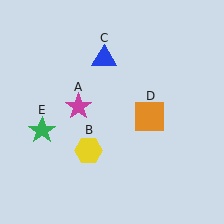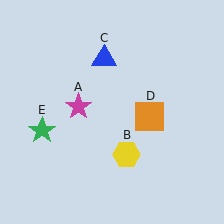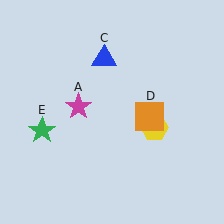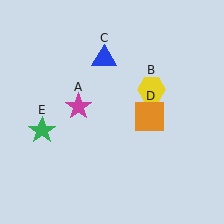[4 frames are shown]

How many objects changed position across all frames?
1 object changed position: yellow hexagon (object B).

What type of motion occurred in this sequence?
The yellow hexagon (object B) rotated counterclockwise around the center of the scene.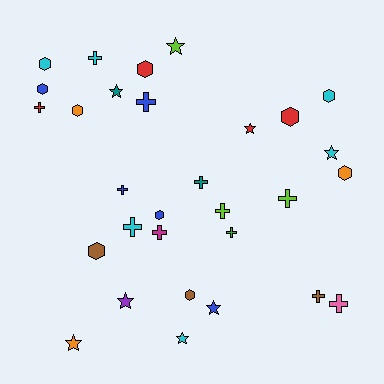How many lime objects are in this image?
There are 3 lime objects.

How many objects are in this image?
There are 30 objects.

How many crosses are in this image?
There are 12 crosses.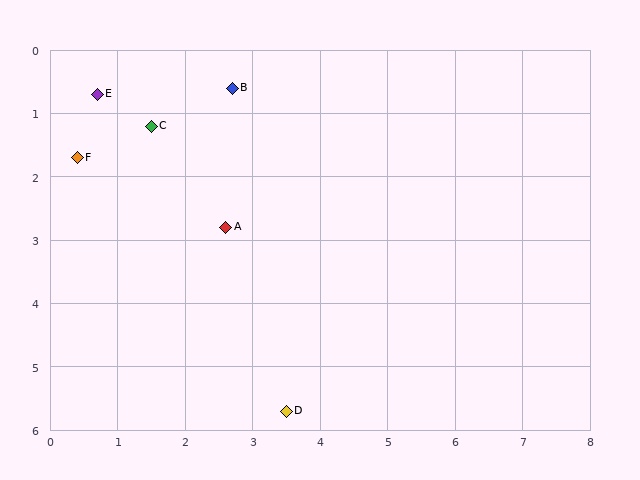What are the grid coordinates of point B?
Point B is at approximately (2.7, 0.6).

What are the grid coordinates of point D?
Point D is at approximately (3.5, 5.7).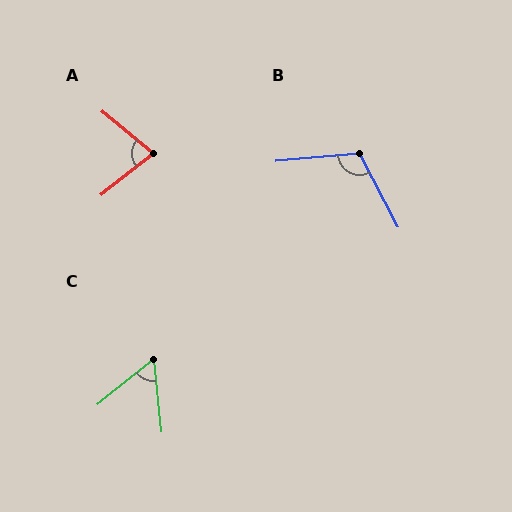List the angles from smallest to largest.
C (57°), A (77°), B (113°).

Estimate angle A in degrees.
Approximately 77 degrees.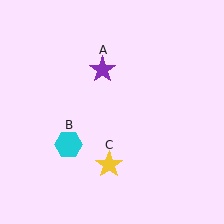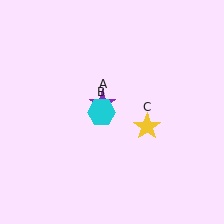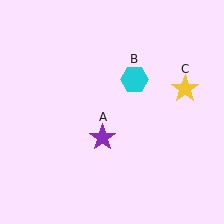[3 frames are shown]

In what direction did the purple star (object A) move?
The purple star (object A) moved down.